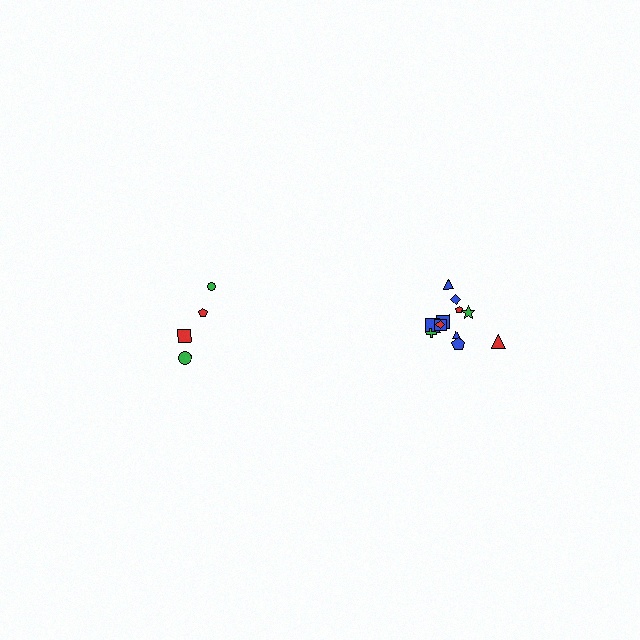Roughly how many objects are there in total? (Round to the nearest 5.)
Roughly 15 objects in total.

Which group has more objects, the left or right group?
The right group.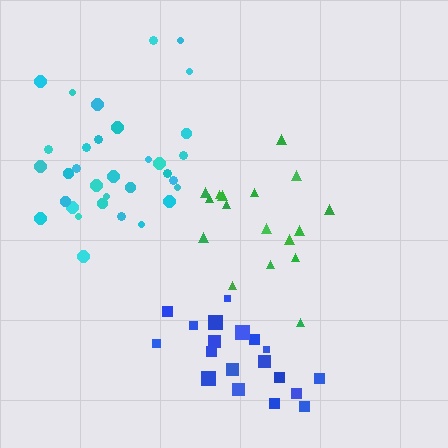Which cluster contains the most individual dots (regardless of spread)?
Cyan (33).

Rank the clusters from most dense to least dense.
cyan, blue, green.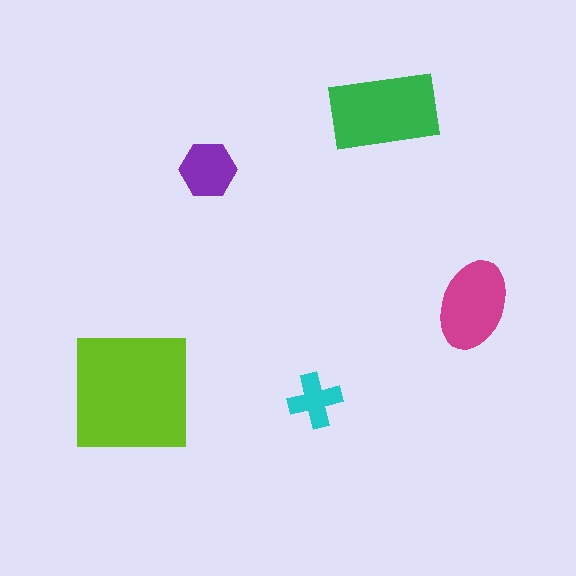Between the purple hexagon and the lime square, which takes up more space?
The lime square.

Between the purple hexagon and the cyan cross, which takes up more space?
The purple hexagon.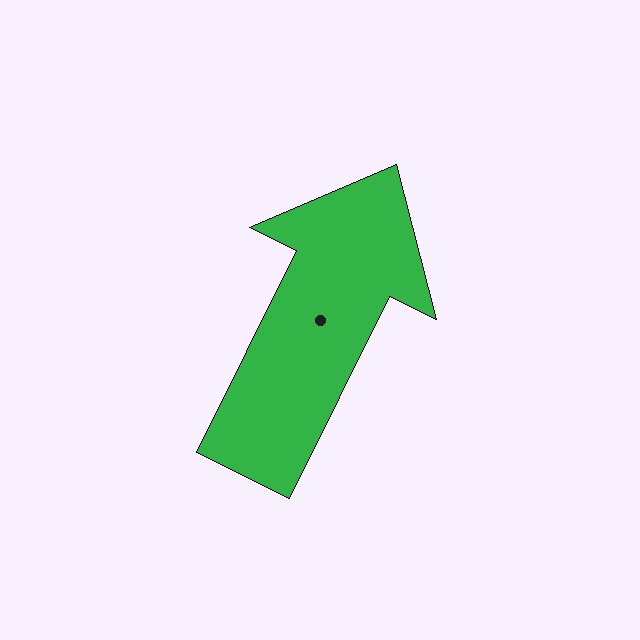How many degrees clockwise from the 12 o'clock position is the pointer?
Approximately 26 degrees.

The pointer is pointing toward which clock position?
Roughly 1 o'clock.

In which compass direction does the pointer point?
Northeast.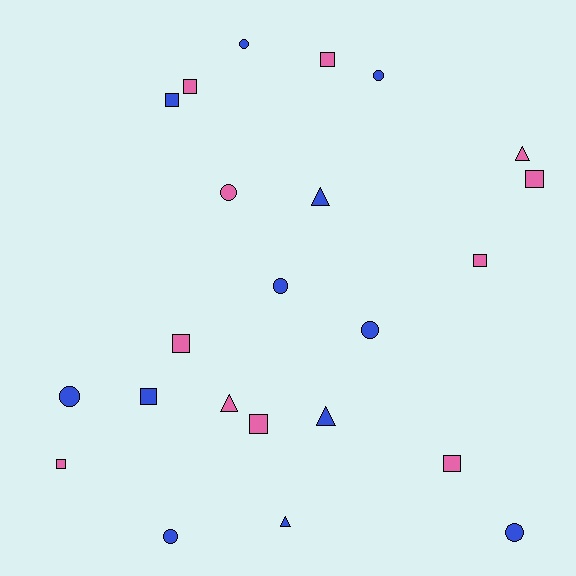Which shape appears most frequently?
Square, with 10 objects.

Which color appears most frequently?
Blue, with 12 objects.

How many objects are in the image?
There are 23 objects.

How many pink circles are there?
There is 1 pink circle.